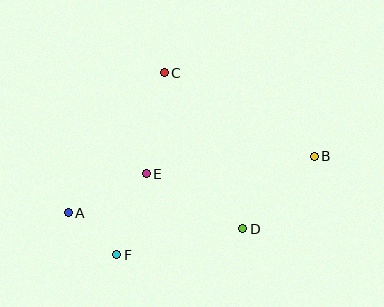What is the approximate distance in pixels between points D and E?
The distance between D and E is approximately 111 pixels.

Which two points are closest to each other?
Points A and F are closest to each other.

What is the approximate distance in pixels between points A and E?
The distance between A and E is approximately 87 pixels.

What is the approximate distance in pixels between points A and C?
The distance between A and C is approximately 170 pixels.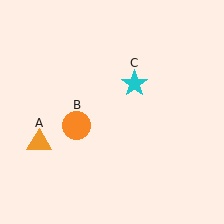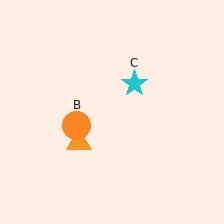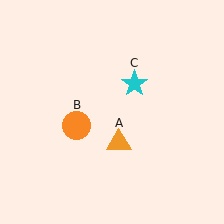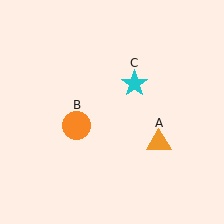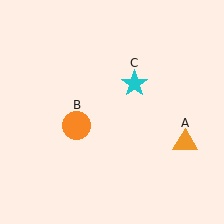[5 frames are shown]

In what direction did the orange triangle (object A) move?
The orange triangle (object A) moved right.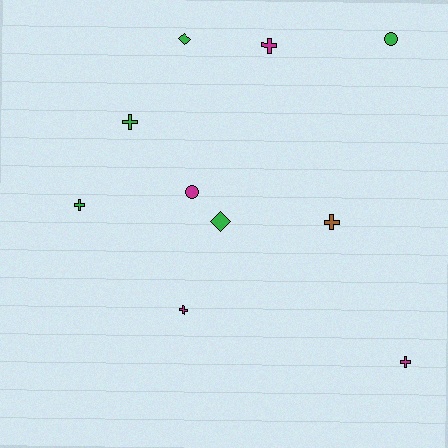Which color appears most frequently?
Green, with 5 objects.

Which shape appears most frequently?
Cross, with 6 objects.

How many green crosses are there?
There are 2 green crosses.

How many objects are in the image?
There are 10 objects.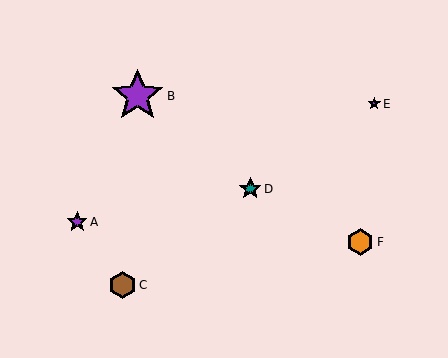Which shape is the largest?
The purple star (labeled B) is the largest.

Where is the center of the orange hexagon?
The center of the orange hexagon is at (360, 242).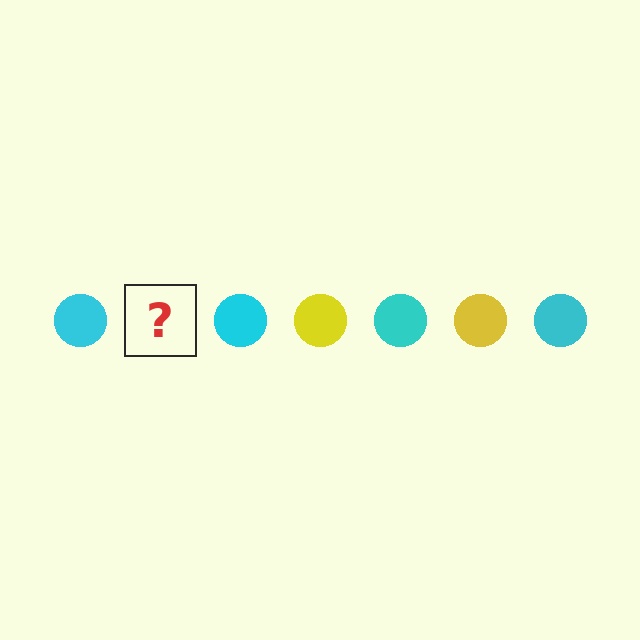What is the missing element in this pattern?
The missing element is a yellow circle.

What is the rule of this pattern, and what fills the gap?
The rule is that the pattern cycles through cyan, yellow circles. The gap should be filled with a yellow circle.